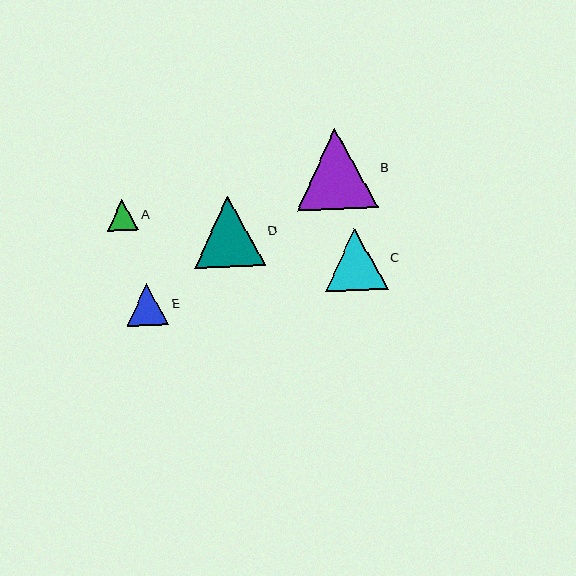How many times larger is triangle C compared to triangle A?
Triangle C is approximately 2.0 times the size of triangle A.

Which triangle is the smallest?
Triangle A is the smallest with a size of approximately 31 pixels.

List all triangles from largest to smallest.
From largest to smallest: B, D, C, E, A.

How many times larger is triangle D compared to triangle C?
Triangle D is approximately 1.1 times the size of triangle C.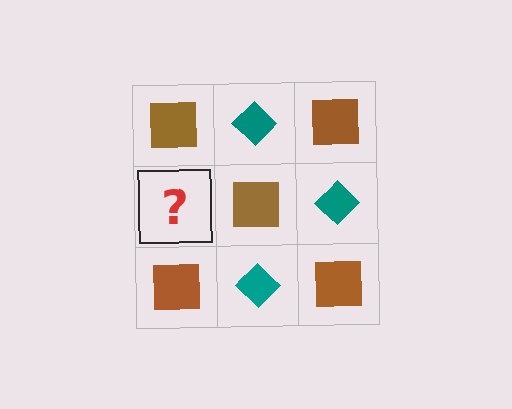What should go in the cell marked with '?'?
The missing cell should contain a teal diamond.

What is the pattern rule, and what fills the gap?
The rule is that it alternates brown square and teal diamond in a checkerboard pattern. The gap should be filled with a teal diamond.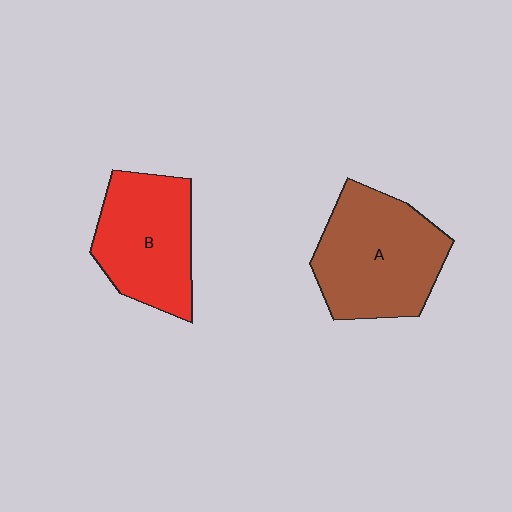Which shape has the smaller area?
Shape B (red).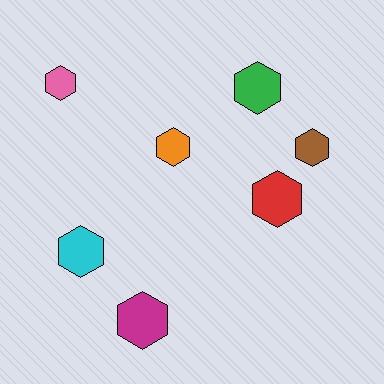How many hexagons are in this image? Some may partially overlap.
There are 7 hexagons.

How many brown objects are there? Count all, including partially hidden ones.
There is 1 brown object.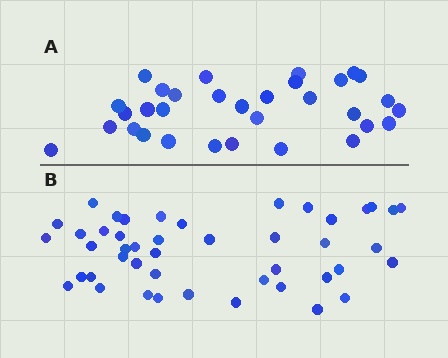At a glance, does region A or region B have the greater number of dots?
Region B (the bottom region) has more dots.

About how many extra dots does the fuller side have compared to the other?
Region B has approximately 15 more dots than region A.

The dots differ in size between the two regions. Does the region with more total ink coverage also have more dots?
No. Region A has more total ink coverage because its dots are larger, but region B actually contains more individual dots. Total area can be misleading — the number of items is what matters here.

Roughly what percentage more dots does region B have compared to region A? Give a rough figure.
About 40% more.